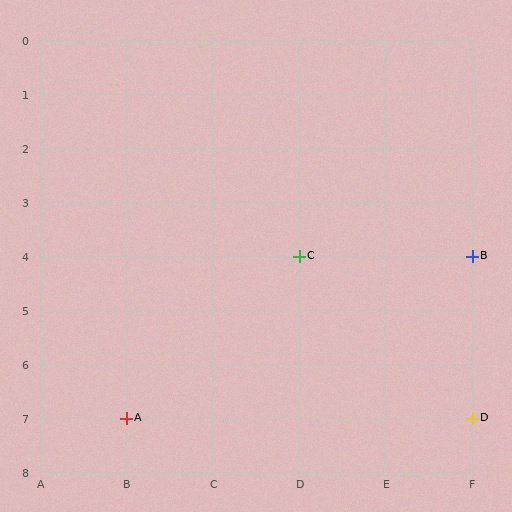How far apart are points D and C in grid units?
Points D and C are 2 columns and 3 rows apart (about 3.6 grid units diagonally).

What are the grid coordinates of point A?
Point A is at grid coordinates (B, 7).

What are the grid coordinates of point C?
Point C is at grid coordinates (D, 4).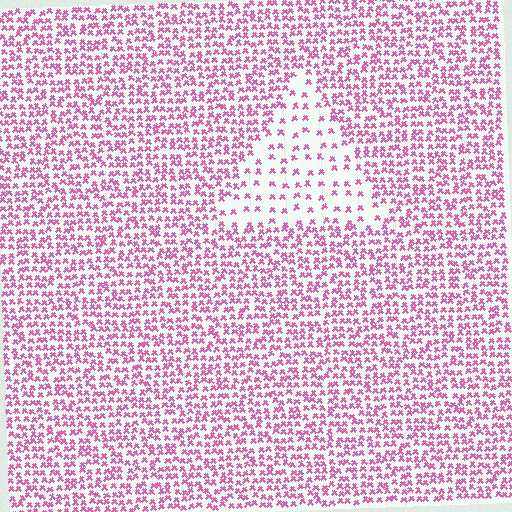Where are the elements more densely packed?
The elements are more densely packed outside the triangle boundary.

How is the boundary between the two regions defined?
The boundary is defined by a change in element density (approximately 2.7x ratio). All elements are the same color, size, and shape.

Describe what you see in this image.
The image contains small pink elements arranged at two different densities. A triangle-shaped region is visible where the elements are less densely packed than the surrounding area.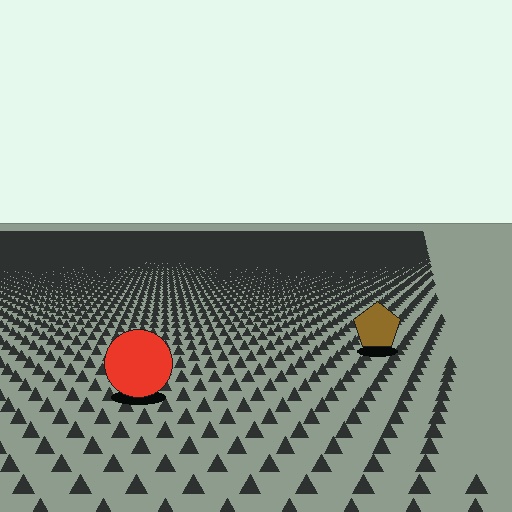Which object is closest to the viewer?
The red circle is closest. The texture marks near it are larger and more spread out.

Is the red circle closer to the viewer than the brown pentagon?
Yes. The red circle is closer — you can tell from the texture gradient: the ground texture is coarser near it.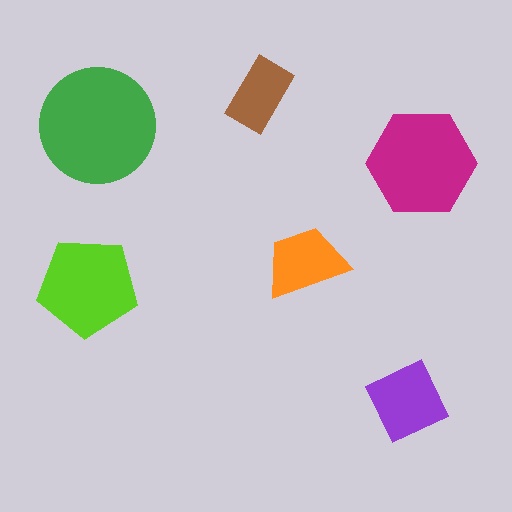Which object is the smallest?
The brown rectangle.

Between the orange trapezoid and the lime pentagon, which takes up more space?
The lime pentagon.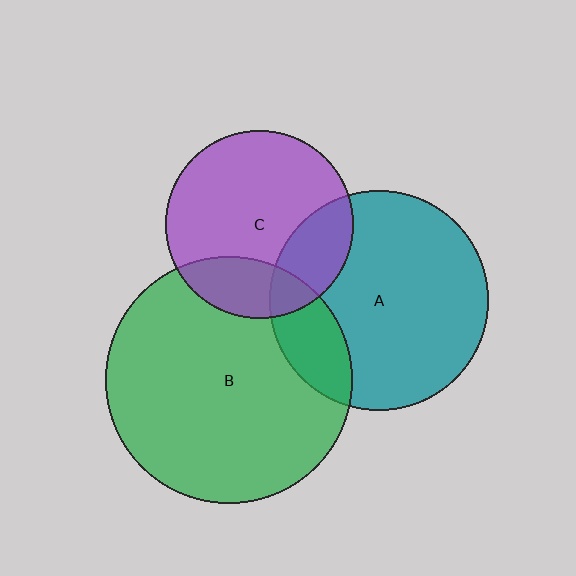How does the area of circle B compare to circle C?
Approximately 1.7 times.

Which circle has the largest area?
Circle B (green).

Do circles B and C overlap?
Yes.